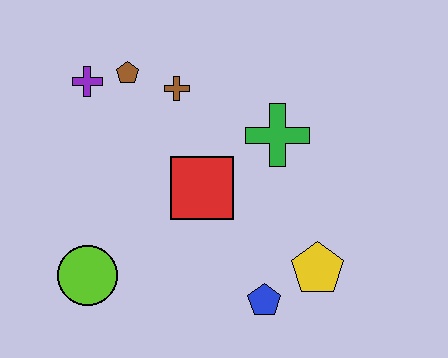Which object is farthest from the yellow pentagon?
The purple cross is farthest from the yellow pentagon.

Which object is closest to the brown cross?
The brown pentagon is closest to the brown cross.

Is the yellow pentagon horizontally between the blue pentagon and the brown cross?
No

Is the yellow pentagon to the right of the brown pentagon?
Yes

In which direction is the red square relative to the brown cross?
The red square is below the brown cross.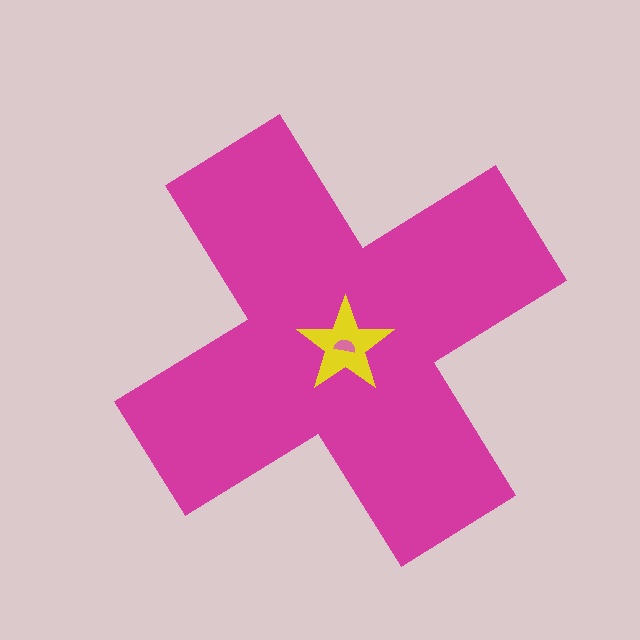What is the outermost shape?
The magenta cross.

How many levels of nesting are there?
3.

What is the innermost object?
The pink semicircle.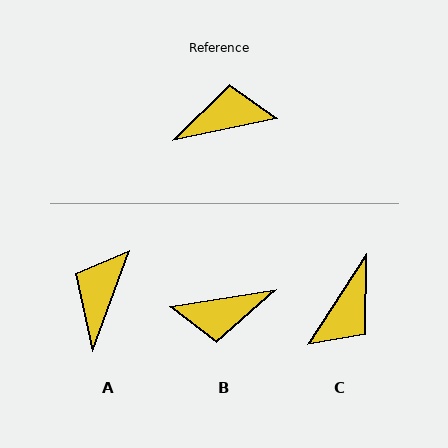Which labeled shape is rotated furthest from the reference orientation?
B, about 177 degrees away.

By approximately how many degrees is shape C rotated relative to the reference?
Approximately 135 degrees clockwise.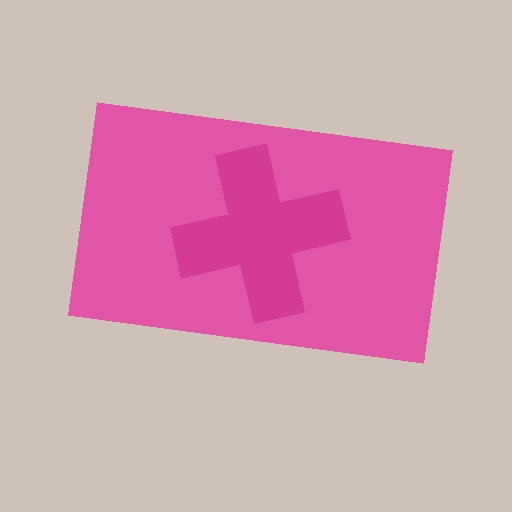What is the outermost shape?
The pink rectangle.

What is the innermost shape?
The magenta cross.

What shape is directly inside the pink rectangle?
The magenta cross.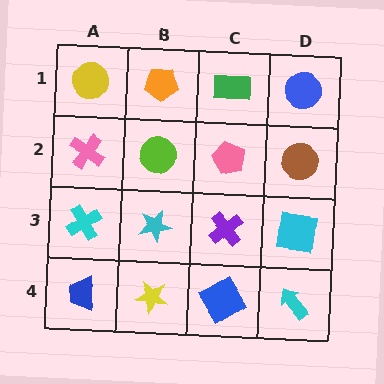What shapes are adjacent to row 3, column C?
A pink pentagon (row 2, column C), a blue diamond (row 4, column C), a cyan star (row 3, column B), a cyan square (row 3, column D).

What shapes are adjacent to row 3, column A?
A pink cross (row 2, column A), a blue trapezoid (row 4, column A), a cyan star (row 3, column B).